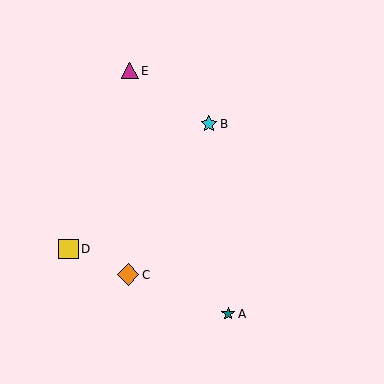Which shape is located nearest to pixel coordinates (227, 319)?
The teal star (labeled A) at (228, 314) is nearest to that location.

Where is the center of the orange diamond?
The center of the orange diamond is at (128, 275).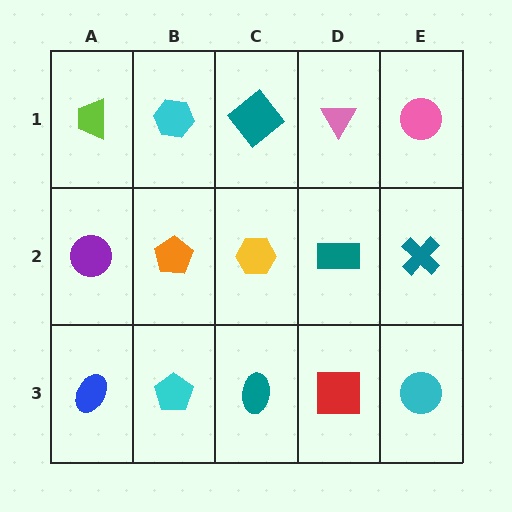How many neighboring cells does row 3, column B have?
3.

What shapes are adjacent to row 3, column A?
A purple circle (row 2, column A), a cyan pentagon (row 3, column B).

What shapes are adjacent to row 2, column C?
A teal diamond (row 1, column C), a teal ellipse (row 3, column C), an orange pentagon (row 2, column B), a teal rectangle (row 2, column D).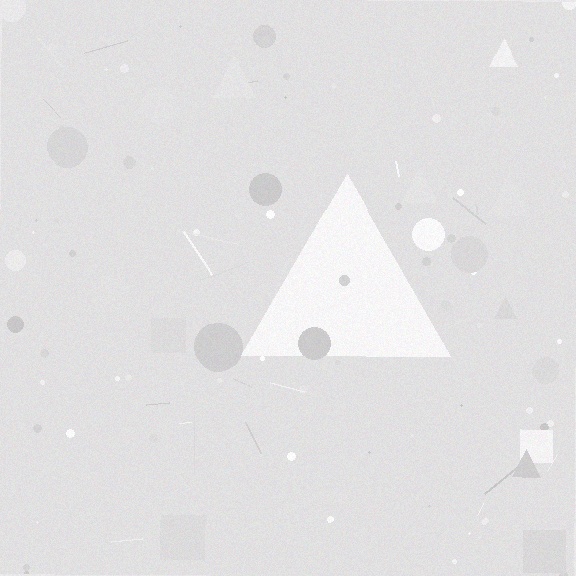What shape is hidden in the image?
A triangle is hidden in the image.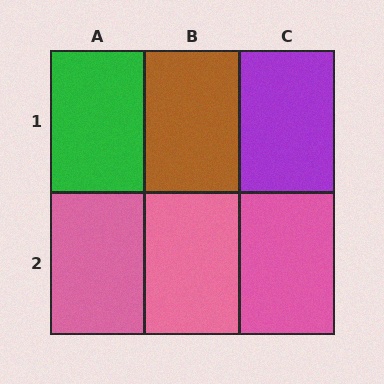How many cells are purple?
1 cell is purple.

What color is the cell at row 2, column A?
Pink.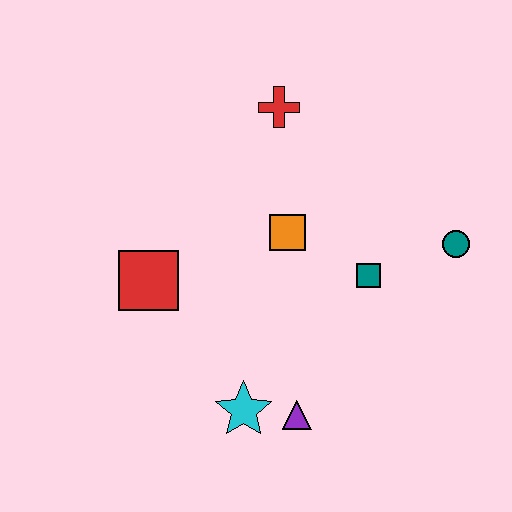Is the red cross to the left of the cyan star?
No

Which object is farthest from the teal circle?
The red square is farthest from the teal circle.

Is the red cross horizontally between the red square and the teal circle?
Yes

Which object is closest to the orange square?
The teal square is closest to the orange square.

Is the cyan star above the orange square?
No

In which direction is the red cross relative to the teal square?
The red cross is above the teal square.